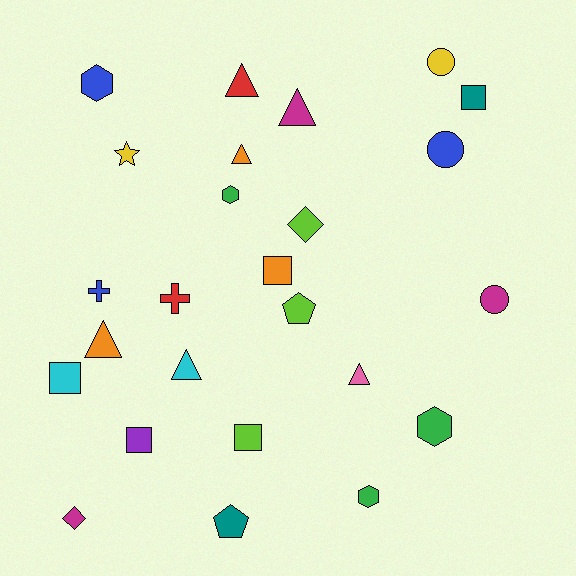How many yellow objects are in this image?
There are 2 yellow objects.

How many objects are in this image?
There are 25 objects.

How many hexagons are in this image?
There are 4 hexagons.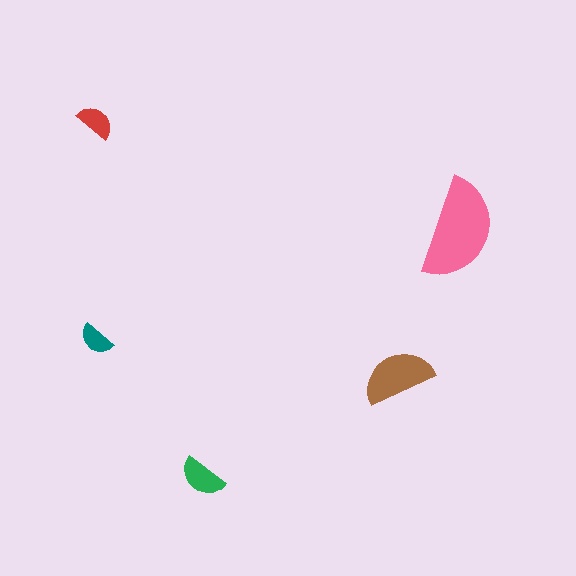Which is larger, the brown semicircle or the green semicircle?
The brown one.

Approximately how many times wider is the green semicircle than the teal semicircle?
About 1.5 times wider.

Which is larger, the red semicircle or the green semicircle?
The green one.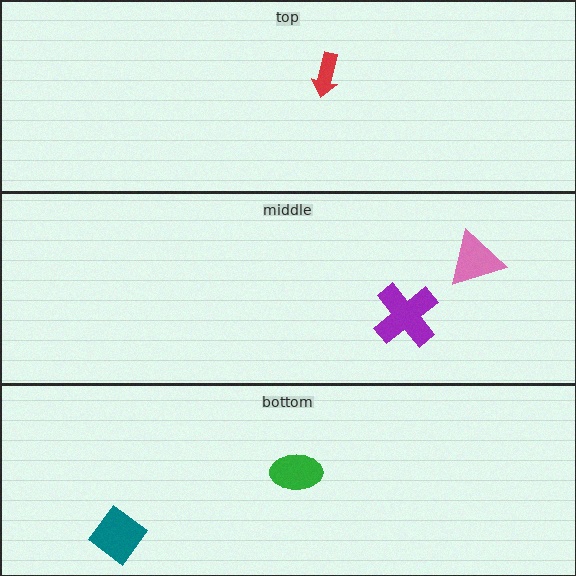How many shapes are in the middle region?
2.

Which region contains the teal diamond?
The bottom region.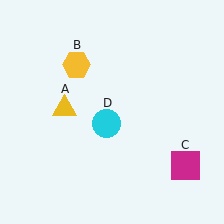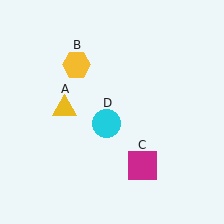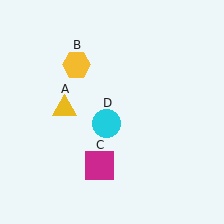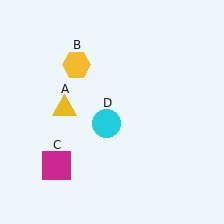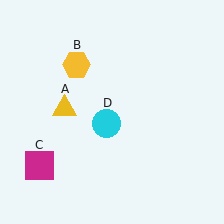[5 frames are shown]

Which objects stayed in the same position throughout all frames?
Yellow triangle (object A) and yellow hexagon (object B) and cyan circle (object D) remained stationary.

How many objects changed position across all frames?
1 object changed position: magenta square (object C).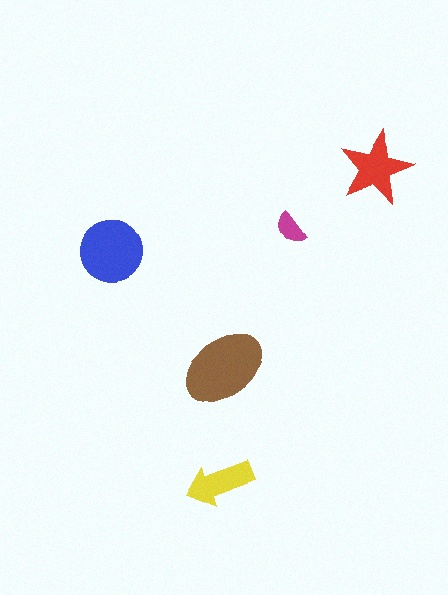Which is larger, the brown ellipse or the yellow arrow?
The brown ellipse.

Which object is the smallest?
The magenta semicircle.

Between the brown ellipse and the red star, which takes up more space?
The brown ellipse.